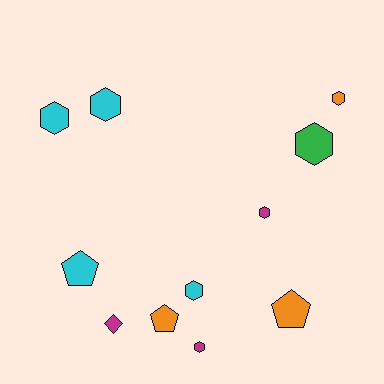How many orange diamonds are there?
There are no orange diamonds.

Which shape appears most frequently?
Hexagon, with 7 objects.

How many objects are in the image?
There are 11 objects.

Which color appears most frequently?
Cyan, with 4 objects.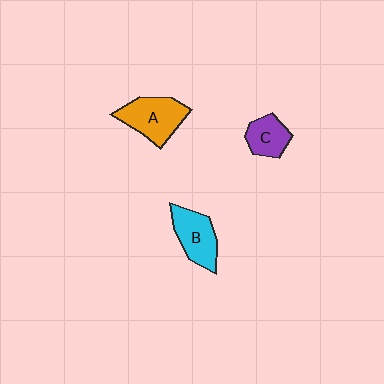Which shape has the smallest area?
Shape C (purple).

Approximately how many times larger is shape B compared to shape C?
Approximately 1.4 times.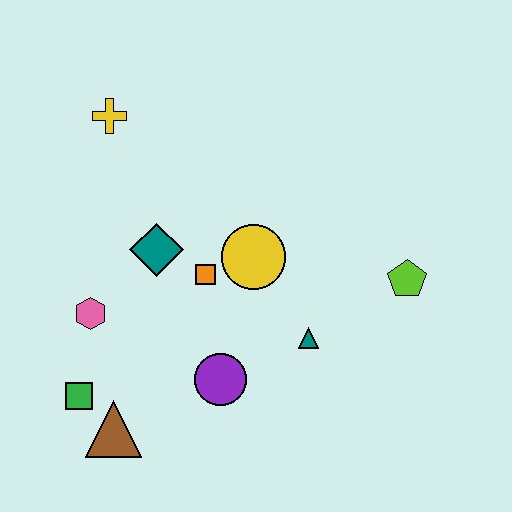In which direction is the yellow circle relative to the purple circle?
The yellow circle is above the purple circle.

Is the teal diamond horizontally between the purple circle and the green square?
Yes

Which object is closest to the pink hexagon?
The green square is closest to the pink hexagon.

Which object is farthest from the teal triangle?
The yellow cross is farthest from the teal triangle.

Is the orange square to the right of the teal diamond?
Yes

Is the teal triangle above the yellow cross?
No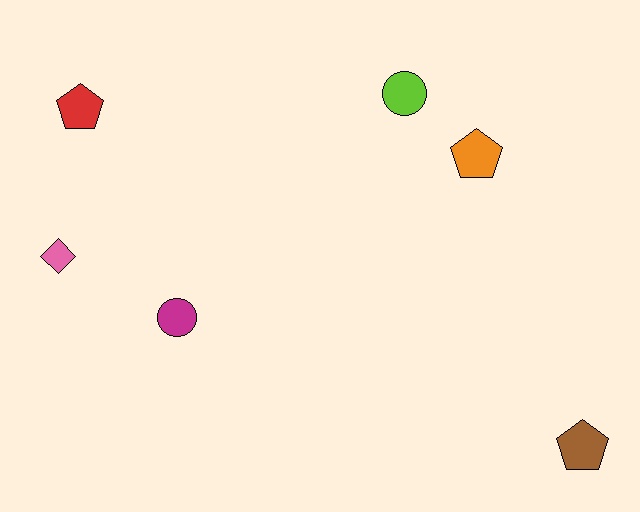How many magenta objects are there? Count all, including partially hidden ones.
There is 1 magenta object.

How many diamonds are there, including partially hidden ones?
There is 1 diamond.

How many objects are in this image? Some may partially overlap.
There are 6 objects.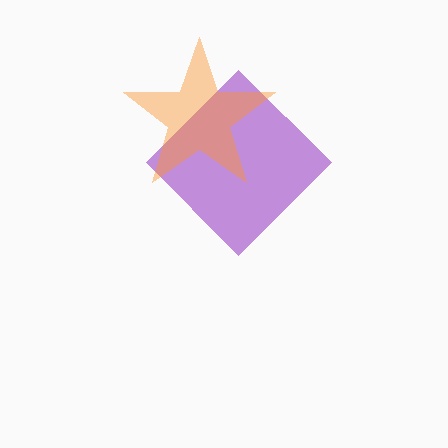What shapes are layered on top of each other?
The layered shapes are: a purple diamond, an orange star.